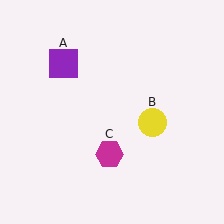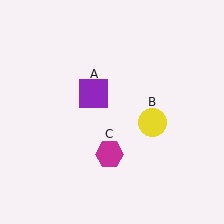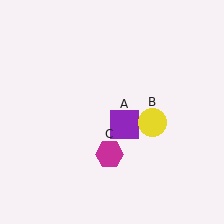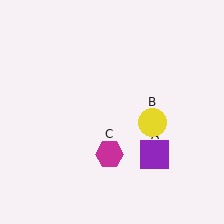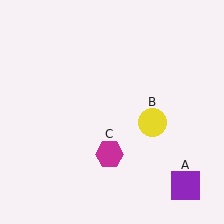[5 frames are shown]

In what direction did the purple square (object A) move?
The purple square (object A) moved down and to the right.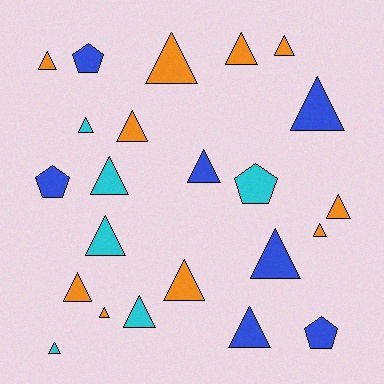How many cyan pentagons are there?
There is 1 cyan pentagon.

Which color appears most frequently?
Orange, with 10 objects.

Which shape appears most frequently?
Triangle, with 19 objects.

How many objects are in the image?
There are 23 objects.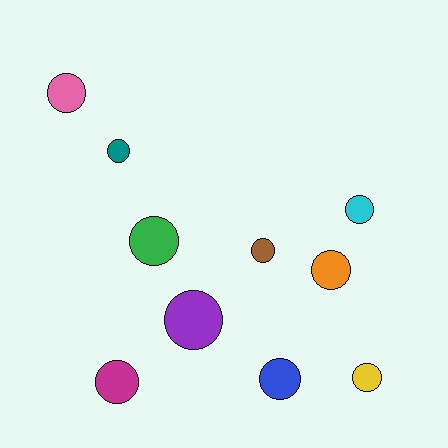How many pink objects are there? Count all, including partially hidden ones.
There is 1 pink object.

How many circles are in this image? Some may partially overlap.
There are 10 circles.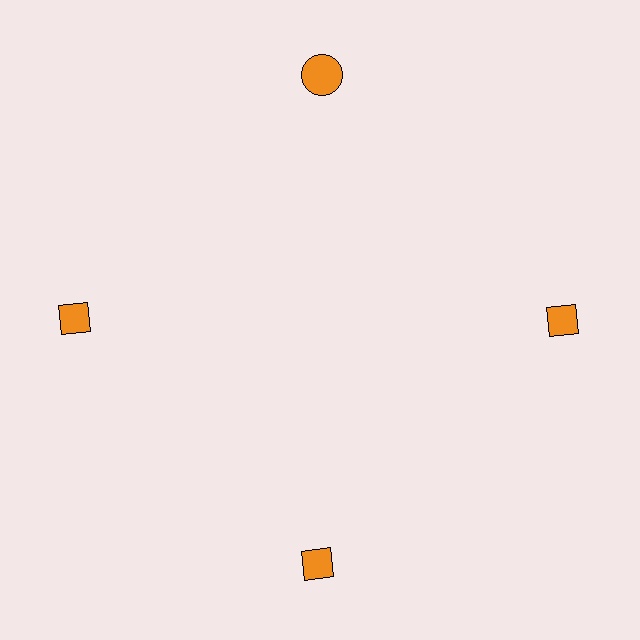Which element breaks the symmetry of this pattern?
The orange circle at roughly the 12 o'clock position breaks the symmetry. All other shapes are orange diamonds.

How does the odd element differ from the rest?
It has a different shape: circle instead of diamond.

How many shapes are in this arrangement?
There are 4 shapes arranged in a ring pattern.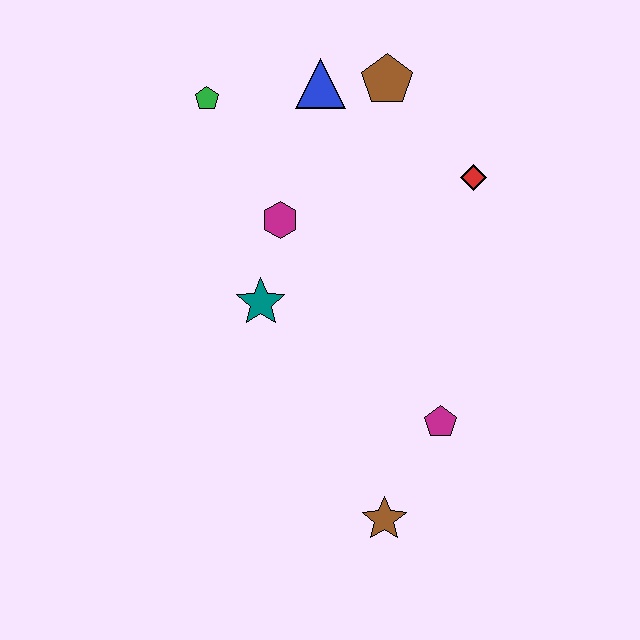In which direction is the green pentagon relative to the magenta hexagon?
The green pentagon is above the magenta hexagon.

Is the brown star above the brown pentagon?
No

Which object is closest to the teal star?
The magenta hexagon is closest to the teal star.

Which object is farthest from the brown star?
The green pentagon is farthest from the brown star.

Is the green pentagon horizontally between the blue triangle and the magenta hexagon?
No